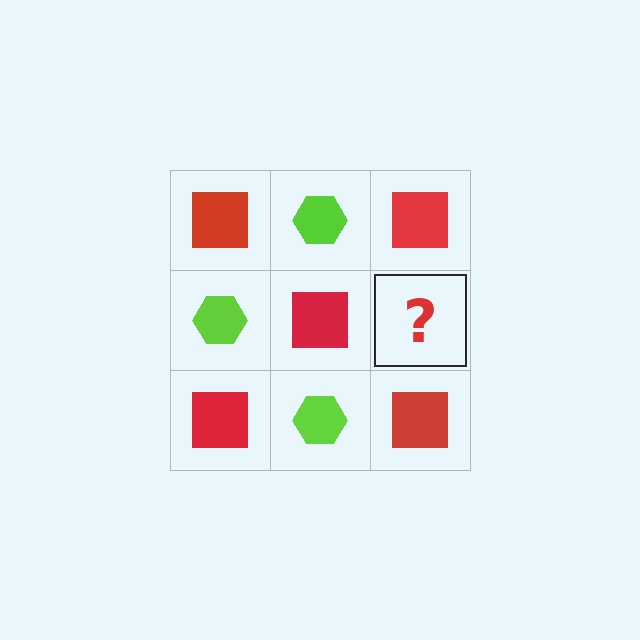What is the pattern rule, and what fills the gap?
The rule is that it alternates red square and lime hexagon in a checkerboard pattern. The gap should be filled with a lime hexagon.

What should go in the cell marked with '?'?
The missing cell should contain a lime hexagon.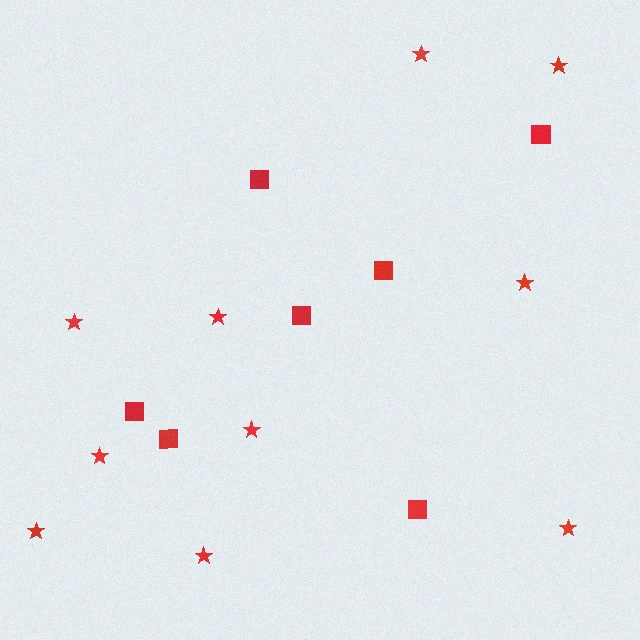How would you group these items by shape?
There are 2 groups: one group of stars (10) and one group of squares (7).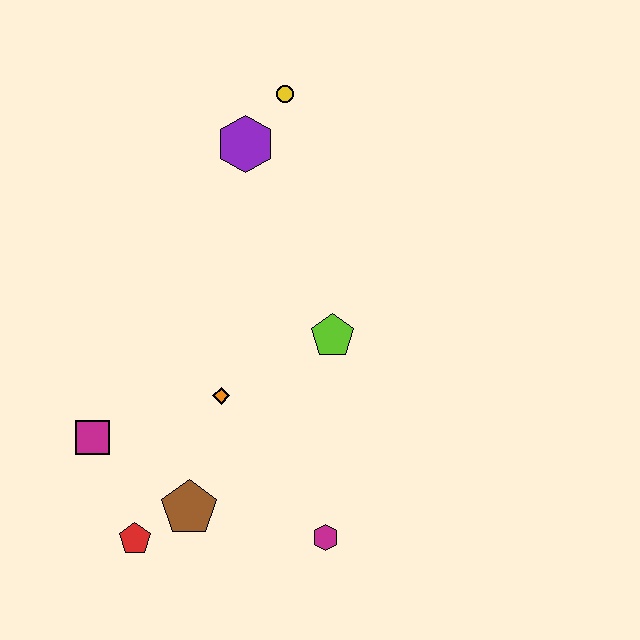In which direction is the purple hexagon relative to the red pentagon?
The purple hexagon is above the red pentagon.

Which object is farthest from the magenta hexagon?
The yellow circle is farthest from the magenta hexagon.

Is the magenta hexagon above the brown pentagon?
No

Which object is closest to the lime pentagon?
The orange diamond is closest to the lime pentagon.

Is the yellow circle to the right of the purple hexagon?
Yes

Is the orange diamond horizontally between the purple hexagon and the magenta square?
Yes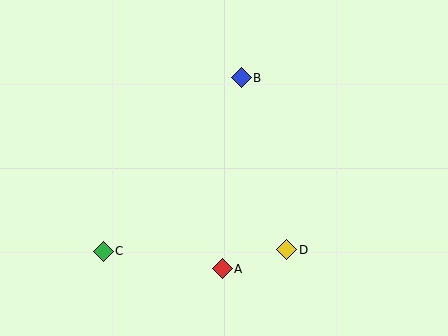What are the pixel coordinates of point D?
Point D is at (287, 250).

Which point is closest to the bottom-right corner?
Point D is closest to the bottom-right corner.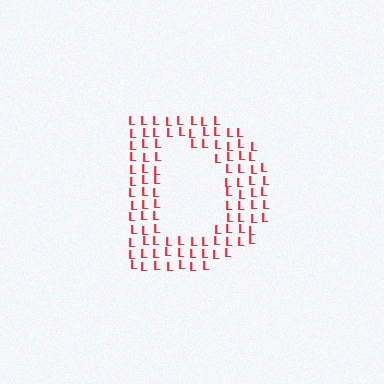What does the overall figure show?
The overall figure shows the letter D.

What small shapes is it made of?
It is made of small letter L's.